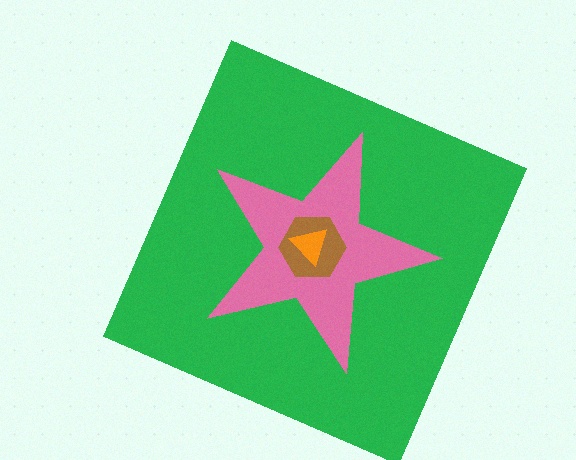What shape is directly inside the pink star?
The brown hexagon.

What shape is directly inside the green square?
The pink star.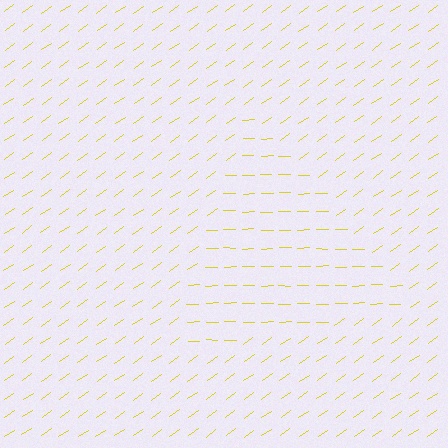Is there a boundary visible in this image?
Yes, there is a texture boundary formed by a change in line orientation.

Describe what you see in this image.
The image is filled with small yellow line segments. A triangle region in the image has lines oriented differently from the surrounding lines, creating a visible texture boundary.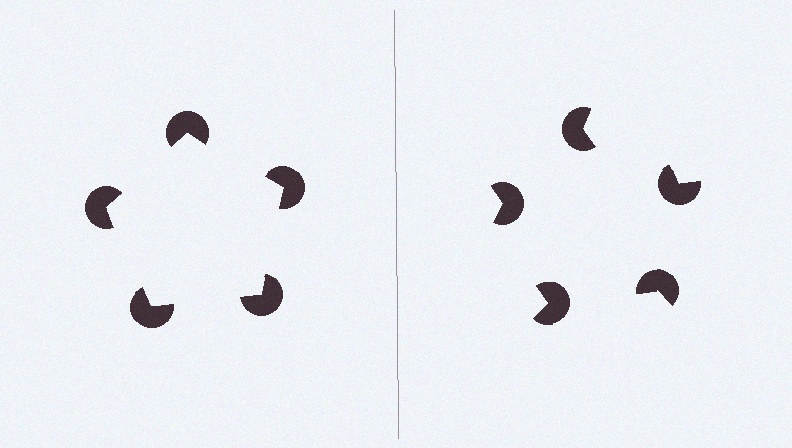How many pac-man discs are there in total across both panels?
10 — 5 on each side.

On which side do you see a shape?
An illusory pentagon appears on the left side. On the right side the wedge cuts are rotated, so no coherent shape forms.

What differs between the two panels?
The pac-man discs are positioned identically on both sides; only the wedge orientations differ. On the left they align to a pentagon; on the right they are misaligned.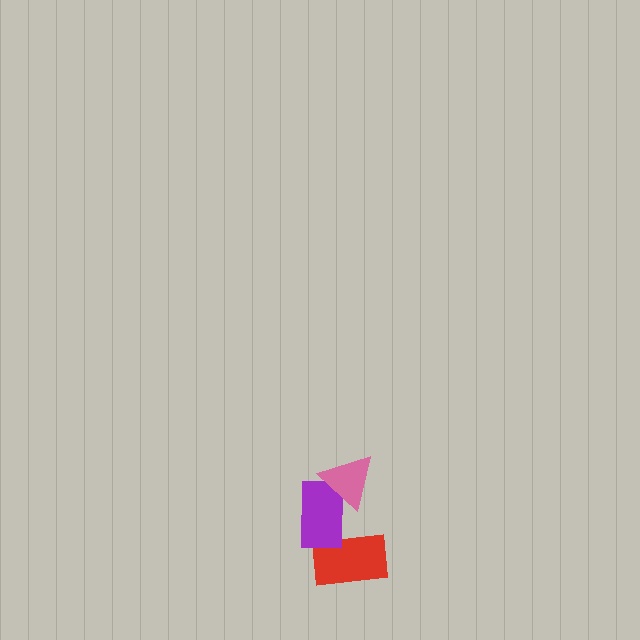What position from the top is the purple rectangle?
The purple rectangle is 2nd from the top.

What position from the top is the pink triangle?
The pink triangle is 1st from the top.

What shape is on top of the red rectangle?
The purple rectangle is on top of the red rectangle.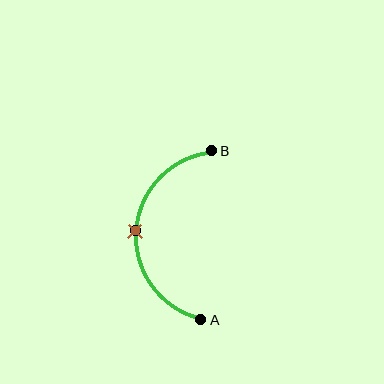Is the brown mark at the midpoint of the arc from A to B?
Yes. The brown mark lies on the arc at equal arc-length from both A and B — it is the arc midpoint.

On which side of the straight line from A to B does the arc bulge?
The arc bulges to the left of the straight line connecting A and B.